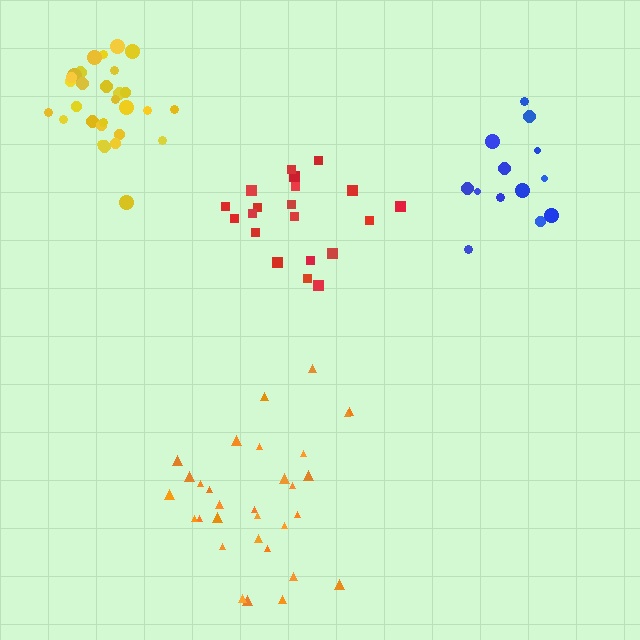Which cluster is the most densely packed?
Yellow.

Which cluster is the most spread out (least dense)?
Blue.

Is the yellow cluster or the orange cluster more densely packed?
Yellow.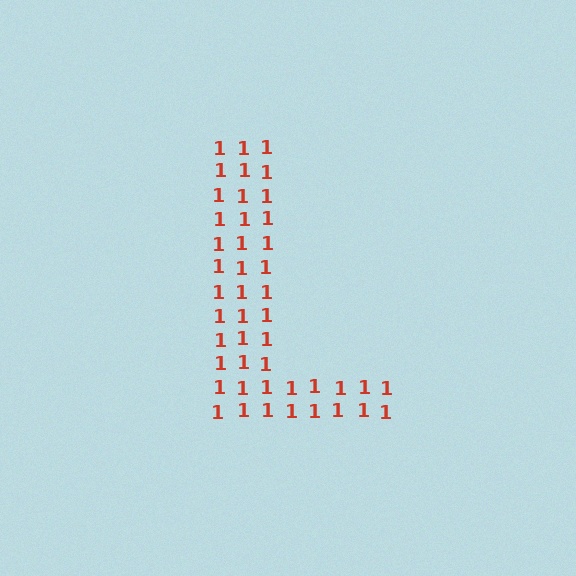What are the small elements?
The small elements are digit 1's.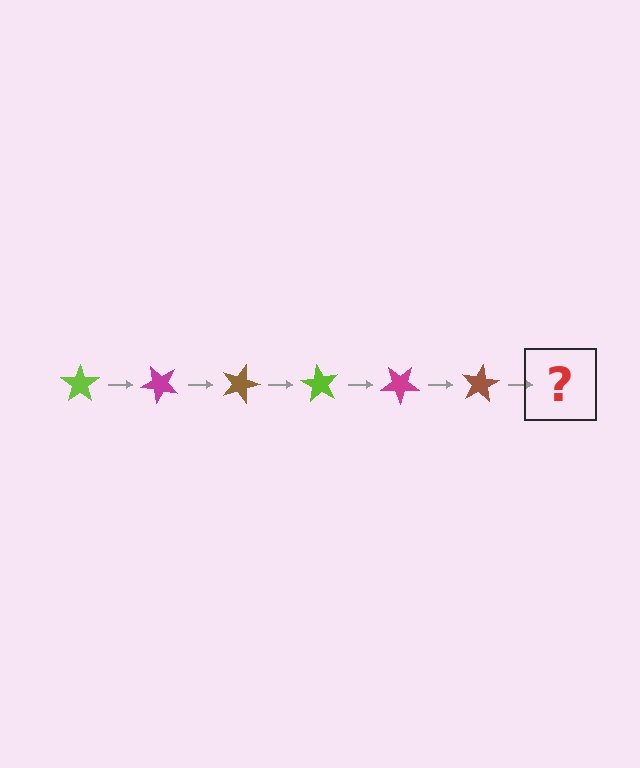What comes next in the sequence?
The next element should be a lime star, rotated 270 degrees from the start.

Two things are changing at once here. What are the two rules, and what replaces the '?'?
The two rules are that it rotates 45 degrees each step and the color cycles through lime, magenta, and brown. The '?' should be a lime star, rotated 270 degrees from the start.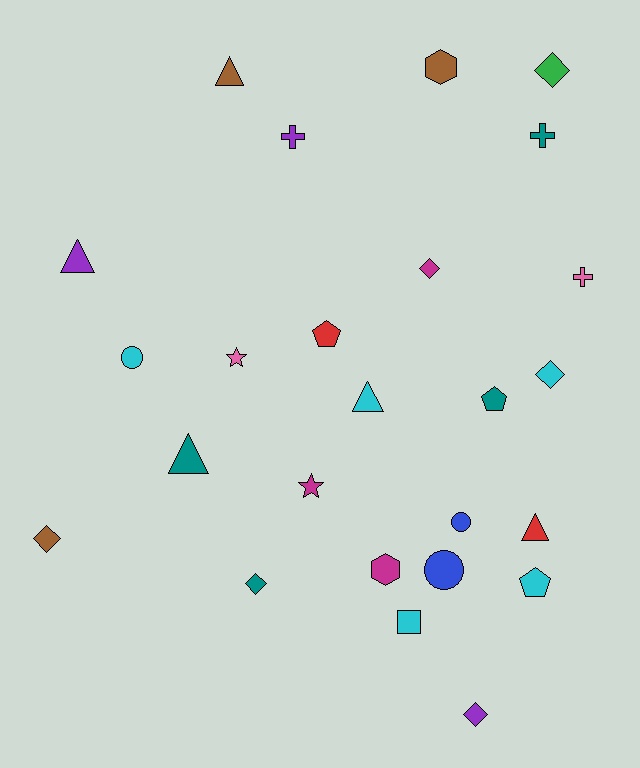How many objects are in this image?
There are 25 objects.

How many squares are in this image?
There is 1 square.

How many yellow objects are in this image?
There are no yellow objects.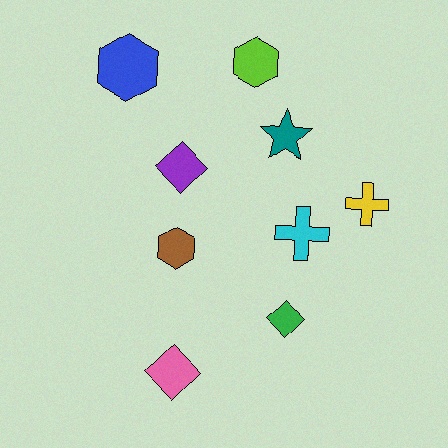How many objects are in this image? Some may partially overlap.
There are 9 objects.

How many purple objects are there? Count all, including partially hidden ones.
There is 1 purple object.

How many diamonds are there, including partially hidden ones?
There are 3 diamonds.